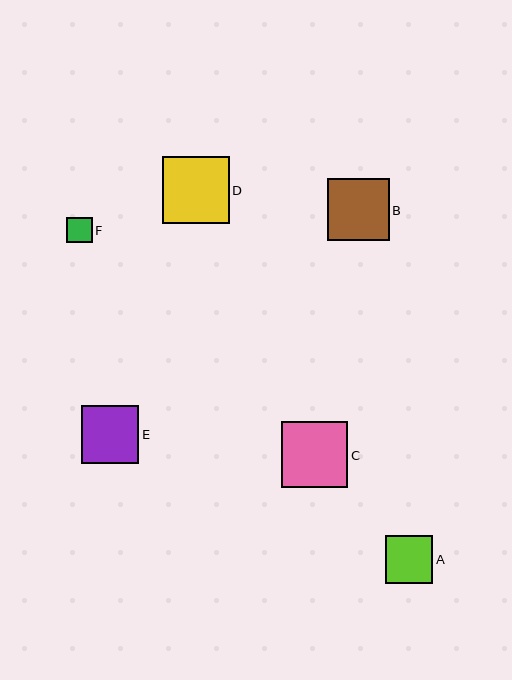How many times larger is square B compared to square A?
Square B is approximately 1.3 times the size of square A.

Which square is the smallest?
Square F is the smallest with a size of approximately 25 pixels.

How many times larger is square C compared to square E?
Square C is approximately 1.2 times the size of square E.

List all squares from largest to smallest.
From largest to smallest: D, C, B, E, A, F.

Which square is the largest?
Square D is the largest with a size of approximately 67 pixels.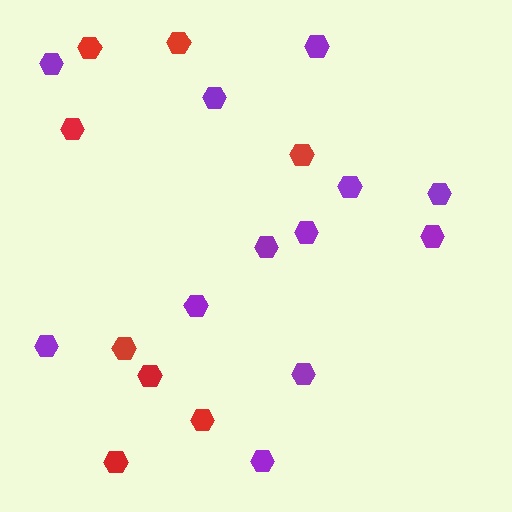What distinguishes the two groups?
There are 2 groups: one group of red hexagons (8) and one group of purple hexagons (12).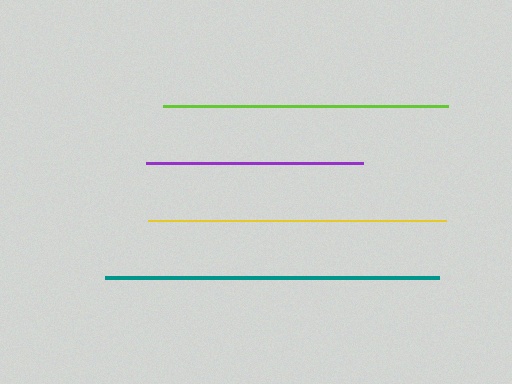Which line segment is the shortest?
The purple line is the shortest at approximately 216 pixels.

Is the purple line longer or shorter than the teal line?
The teal line is longer than the purple line.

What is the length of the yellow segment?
The yellow segment is approximately 298 pixels long.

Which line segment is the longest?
The teal line is the longest at approximately 334 pixels.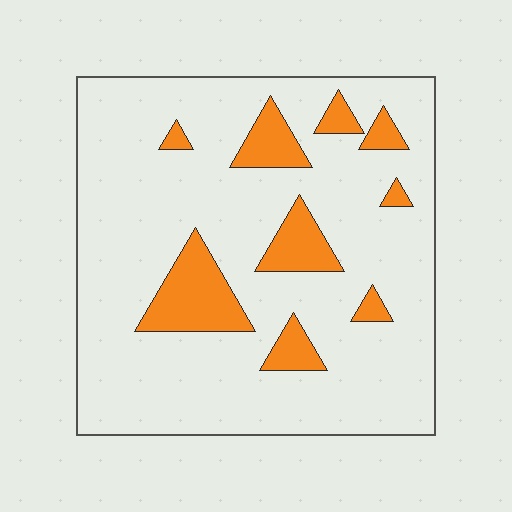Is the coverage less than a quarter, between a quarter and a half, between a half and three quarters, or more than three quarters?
Less than a quarter.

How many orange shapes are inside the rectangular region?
9.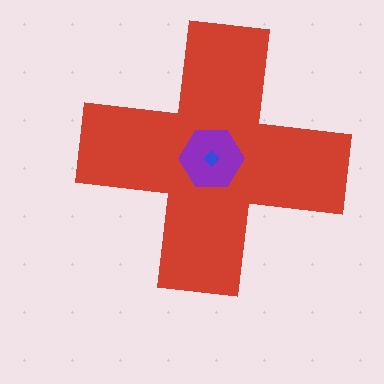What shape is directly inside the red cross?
The purple hexagon.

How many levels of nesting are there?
3.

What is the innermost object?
The blue diamond.